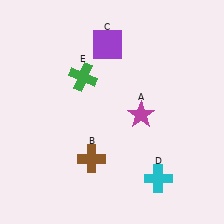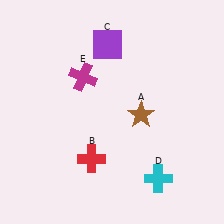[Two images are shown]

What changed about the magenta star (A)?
In Image 1, A is magenta. In Image 2, it changed to brown.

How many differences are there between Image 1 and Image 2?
There are 3 differences between the two images.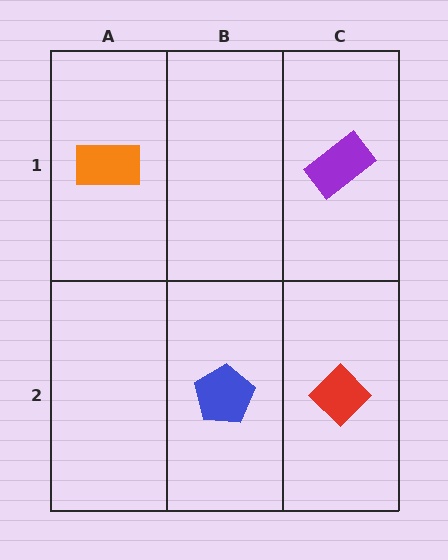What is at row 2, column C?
A red diamond.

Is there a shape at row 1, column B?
No, that cell is empty.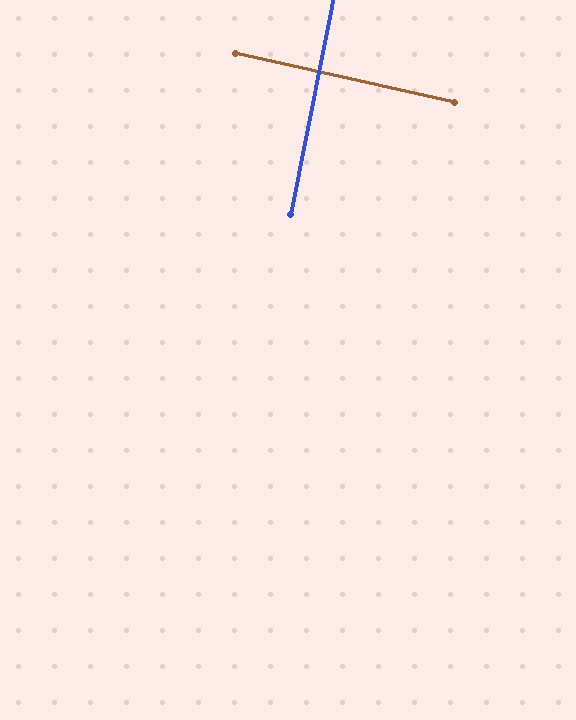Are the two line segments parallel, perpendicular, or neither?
Perpendicular — they meet at approximately 88°.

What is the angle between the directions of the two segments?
Approximately 88 degrees.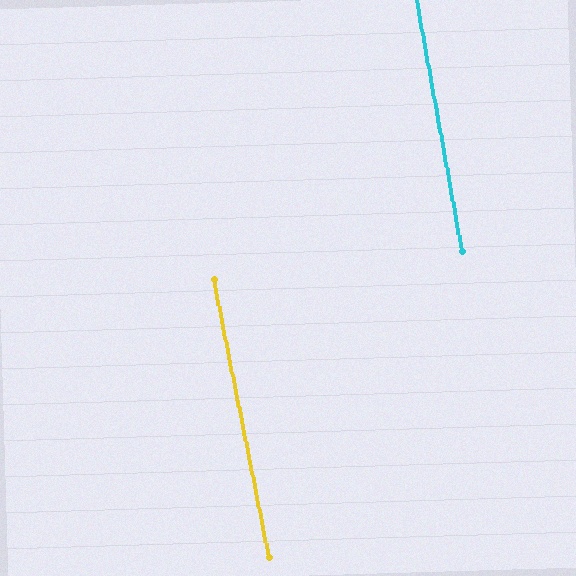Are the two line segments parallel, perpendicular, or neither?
Parallel — their directions differ by only 1.2°.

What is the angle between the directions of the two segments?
Approximately 1 degree.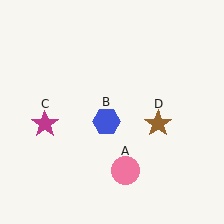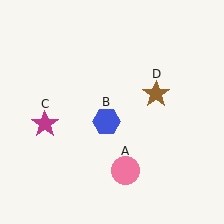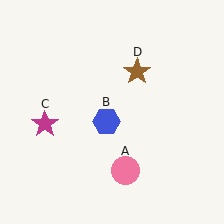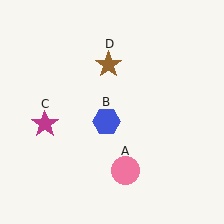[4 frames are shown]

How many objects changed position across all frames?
1 object changed position: brown star (object D).